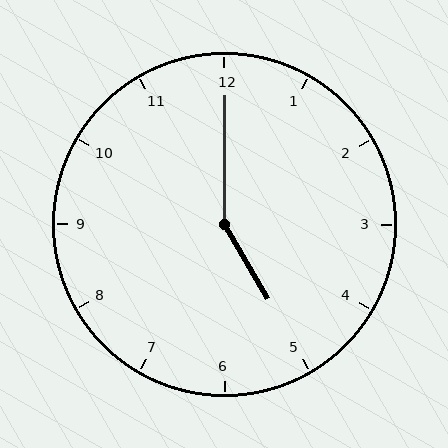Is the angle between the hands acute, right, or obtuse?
It is obtuse.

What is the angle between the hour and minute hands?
Approximately 150 degrees.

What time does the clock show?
5:00.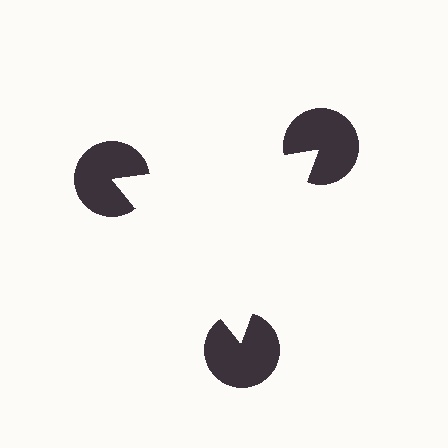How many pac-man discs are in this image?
There are 3 — one at each vertex of the illusory triangle.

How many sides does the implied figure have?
3 sides.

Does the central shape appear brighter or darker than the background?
It typically appears slightly brighter than the background, even though no actual brightness change is drawn.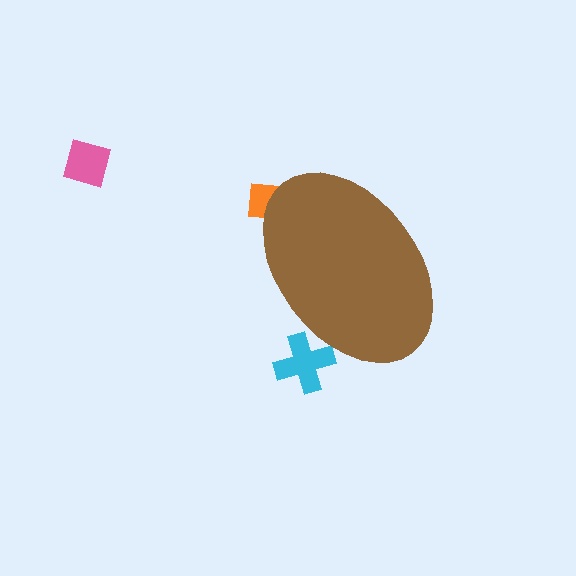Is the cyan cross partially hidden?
Yes, the cyan cross is partially hidden behind the brown ellipse.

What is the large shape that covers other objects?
A brown ellipse.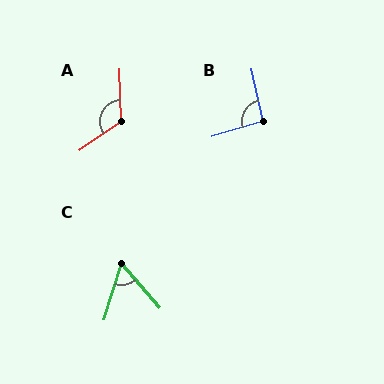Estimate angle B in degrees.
Approximately 94 degrees.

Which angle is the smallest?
C, at approximately 58 degrees.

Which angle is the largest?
A, at approximately 123 degrees.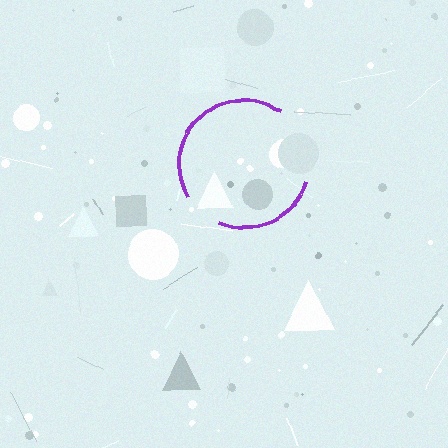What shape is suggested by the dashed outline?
The dashed outline suggests a circle.